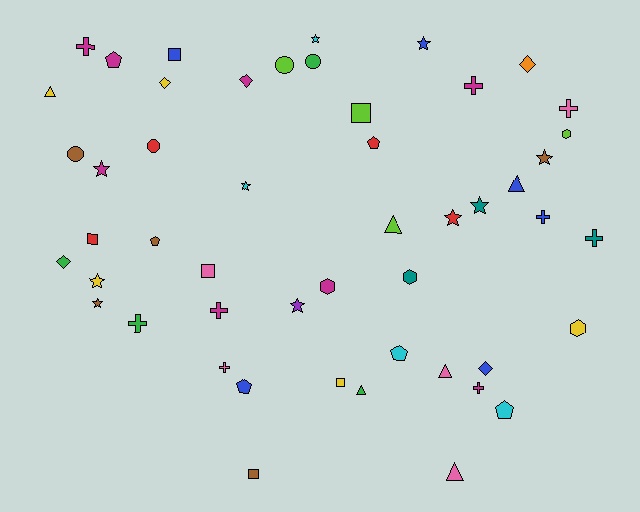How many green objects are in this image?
There are 4 green objects.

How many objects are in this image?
There are 50 objects.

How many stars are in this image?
There are 10 stars.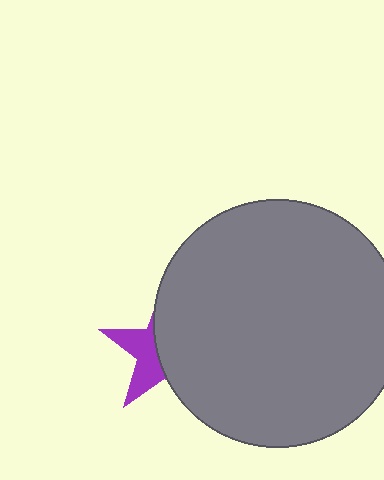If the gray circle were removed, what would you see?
You would see the complete purple star.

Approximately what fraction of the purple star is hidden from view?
Roughly 62% of the purple star is hidden behind the gray circle.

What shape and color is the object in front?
The object in front is a gray circle.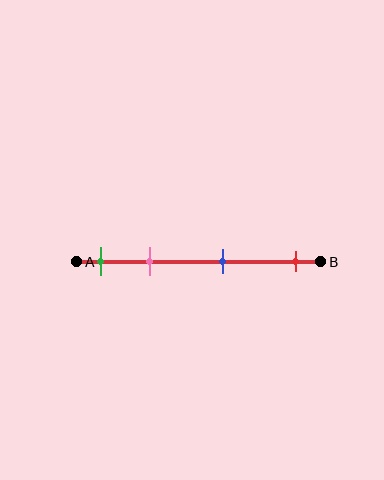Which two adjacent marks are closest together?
The green and pink marks are the closest adjacent pair.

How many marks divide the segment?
There are 4 marks dividing the segment.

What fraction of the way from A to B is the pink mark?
The pink mark is approximately 30% (0.3) of the way from A to B.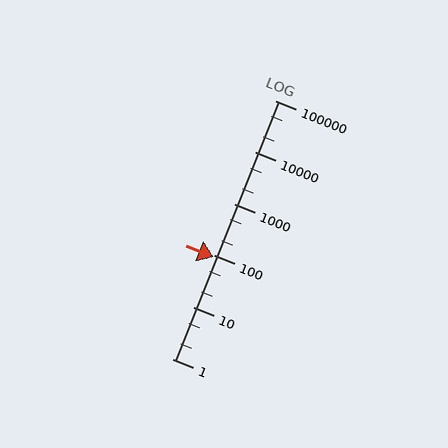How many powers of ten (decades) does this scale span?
The scale spans 5 decades, from 1 to 100000.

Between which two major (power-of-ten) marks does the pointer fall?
The pointer is between 10 and 100.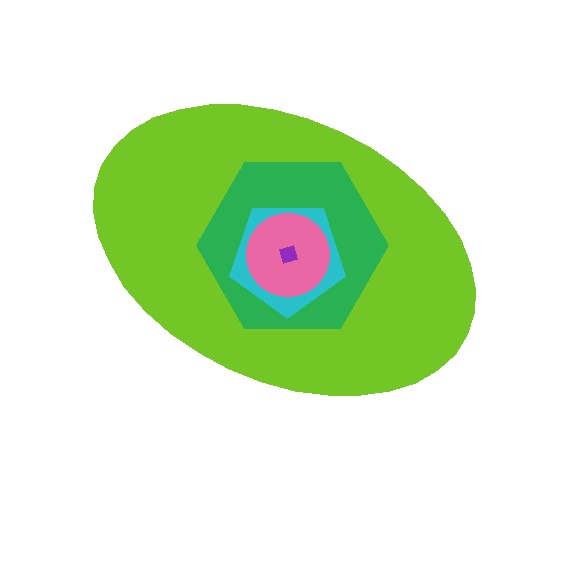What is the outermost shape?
The lime ellipse.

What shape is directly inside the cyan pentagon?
The pink circle.